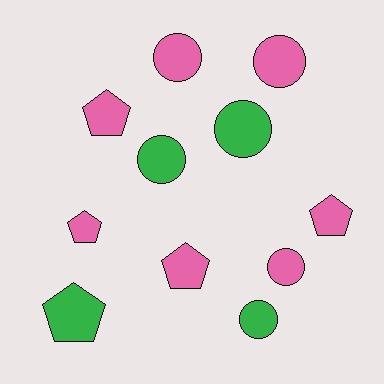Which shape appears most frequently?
Circle, with 6 objects.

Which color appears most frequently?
Pink, with 7 objects.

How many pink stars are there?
There are no pink stars.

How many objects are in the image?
There are 11 objects.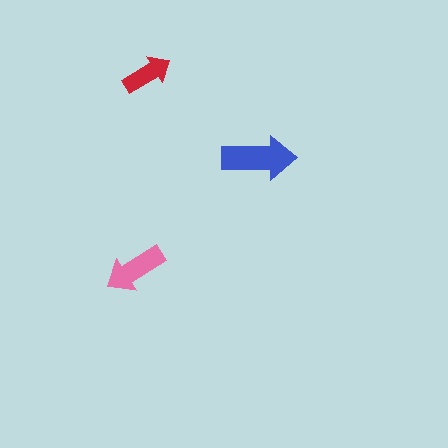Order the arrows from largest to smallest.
the blue one, the pink one, the red one.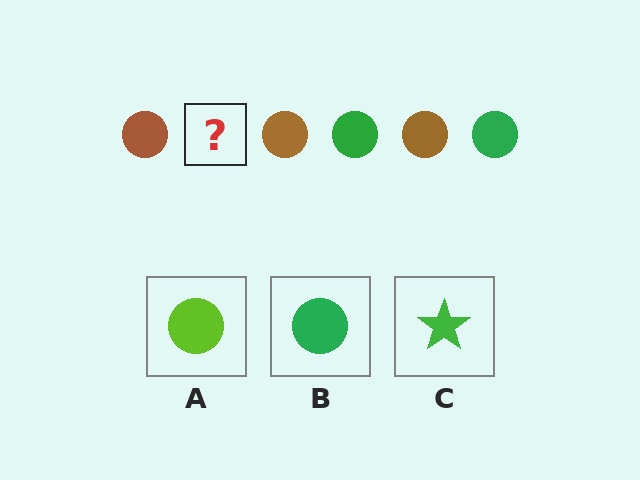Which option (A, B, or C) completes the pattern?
B.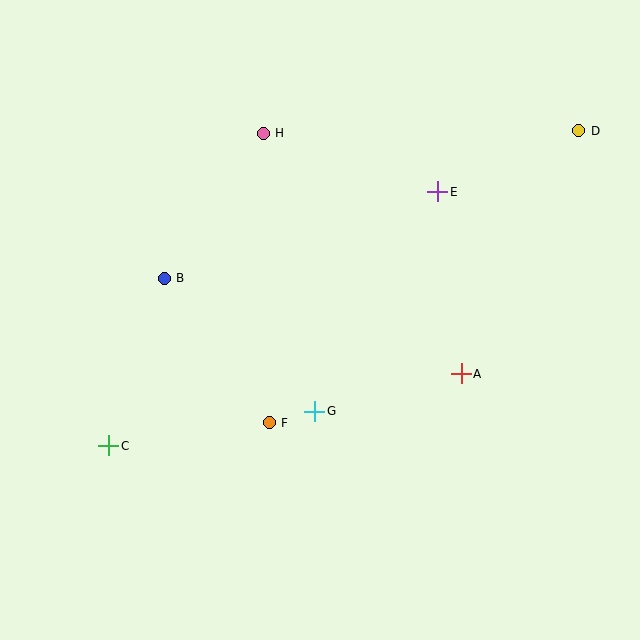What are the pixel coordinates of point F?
Point F is at (269, 423).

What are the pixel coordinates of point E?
Point E is at (438, 192).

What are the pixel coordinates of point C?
Point C is at (109, 446).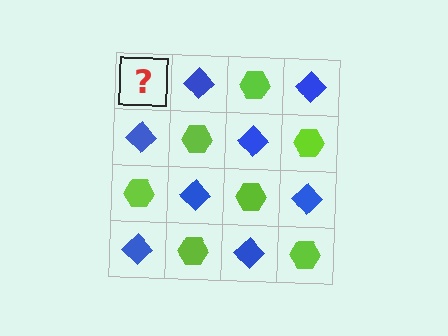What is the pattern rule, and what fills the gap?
The rule is that it alternates lime hexagon and blue diamond in a checkerboard pattern. The gap should be filled with a lime hexagon.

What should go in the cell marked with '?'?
The missing cell should contain a lime hexagon.